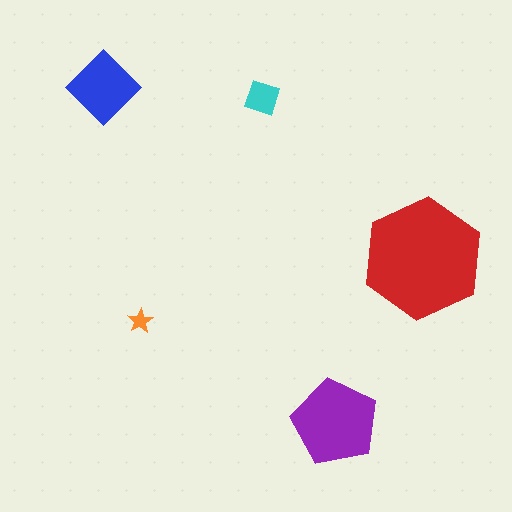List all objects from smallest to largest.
The orange star, the cyan square, the blue diamond, the purple pentagon, the red hexagon.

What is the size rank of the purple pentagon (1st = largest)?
2nd.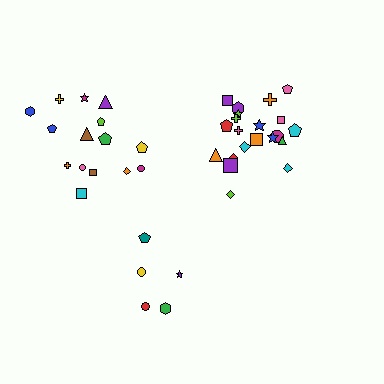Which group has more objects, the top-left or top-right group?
The top-right group.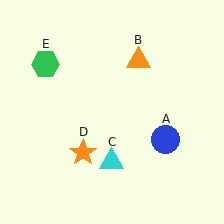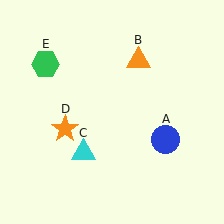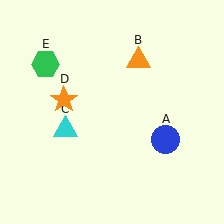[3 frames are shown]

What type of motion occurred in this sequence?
The cyan triangle (object C), orange star (object D) rotated clockwise around the center of the scene.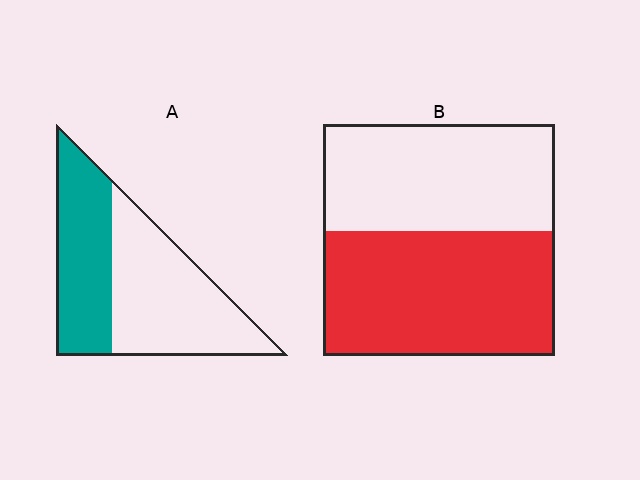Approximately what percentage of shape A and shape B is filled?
A is approximately 40% and B is approximately 55%.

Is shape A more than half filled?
No.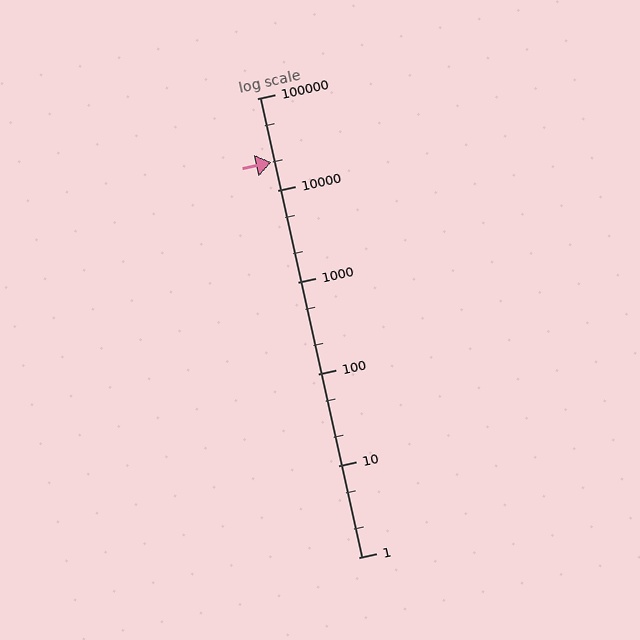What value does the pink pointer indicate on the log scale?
The pointer indicates approximately 20000.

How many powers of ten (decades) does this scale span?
The scale spans 5 decades, from 1 to 100000.